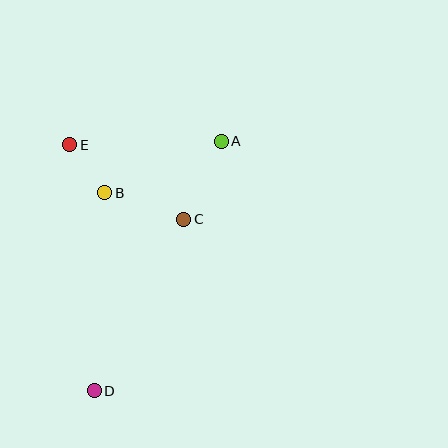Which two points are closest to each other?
Points B and E are closest to each other.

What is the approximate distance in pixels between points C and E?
The distance between C and E is approximately 136 pixels.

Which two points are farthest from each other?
Points A and D are farthest from each other.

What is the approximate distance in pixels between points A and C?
The distance between A and C is approximately 86 pixels.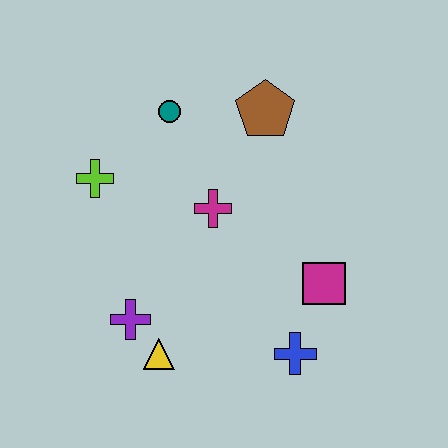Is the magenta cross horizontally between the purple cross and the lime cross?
No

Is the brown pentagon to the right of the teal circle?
Yes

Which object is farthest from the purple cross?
The brown pentagon is farthest from the purple cross.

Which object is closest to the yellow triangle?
The purple cross is closest to the yellow triangle.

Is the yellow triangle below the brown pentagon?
Yes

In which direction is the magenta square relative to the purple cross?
The magenta square is to the right of the purple cross.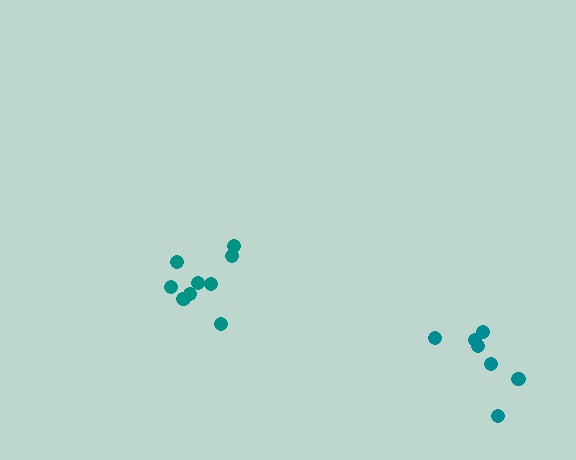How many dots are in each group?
Group 1: 9 dots, Group 2: 7 dots (16 total).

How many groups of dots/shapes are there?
There are 2 groups.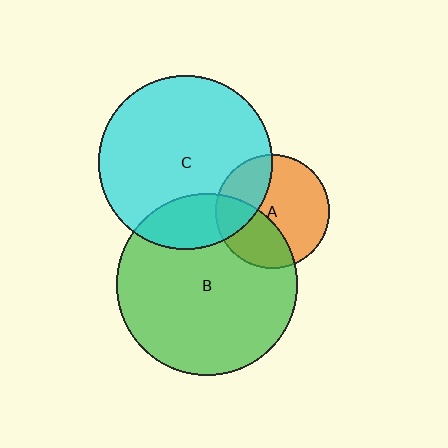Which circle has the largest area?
Circle B (green).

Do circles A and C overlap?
Yes.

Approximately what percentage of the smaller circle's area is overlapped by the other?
Approximately 30%.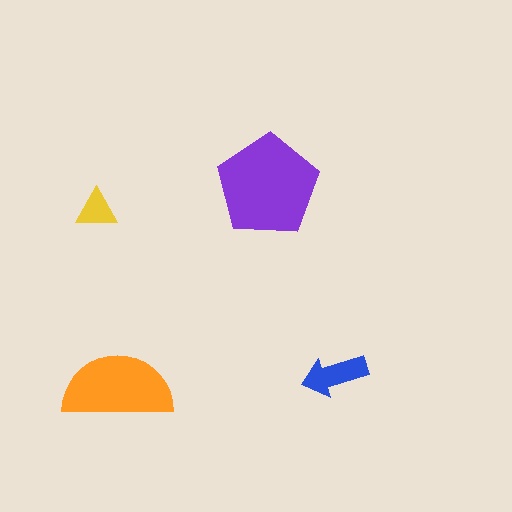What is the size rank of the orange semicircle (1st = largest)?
2nd.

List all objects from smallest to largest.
The yellow triangle, the blue arrow, the orange semicircle, the purple pentagon.